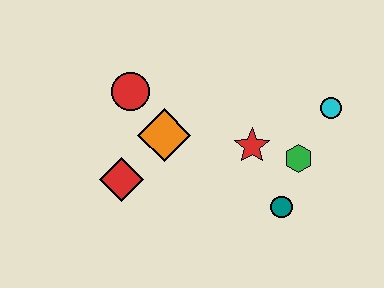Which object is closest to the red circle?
The orange diamond is closest to the red circle.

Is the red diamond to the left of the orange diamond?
Yes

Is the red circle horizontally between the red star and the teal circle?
No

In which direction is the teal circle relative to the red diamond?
The teal circle is to the right of the red diamond.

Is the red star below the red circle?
Yes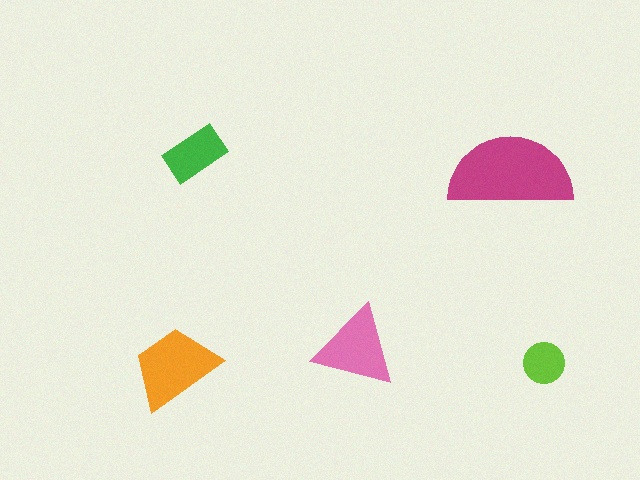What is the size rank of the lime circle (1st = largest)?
5th.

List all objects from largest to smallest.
The magenta semicircle, the orange trapezoid, the pink triangle, the green rectangle, the lime circle.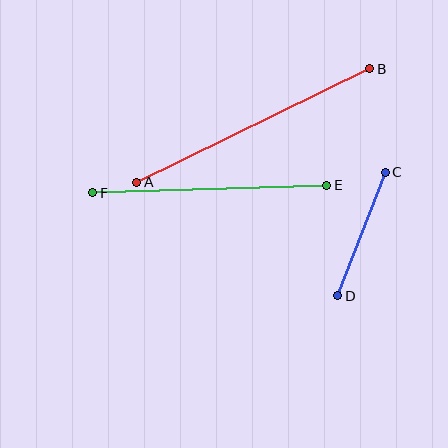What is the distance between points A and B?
The distance is approximately 259 pixels.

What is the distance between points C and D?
The distance is approximately 133 pixels.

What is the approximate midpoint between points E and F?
The midpoint is at approximately (210, 189) pixels.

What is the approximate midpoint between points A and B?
The midpoint is at approximately (253, 125) pixels.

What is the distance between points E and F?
The distance is approximately 234 pixels.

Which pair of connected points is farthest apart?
Points A and B are farthest apart.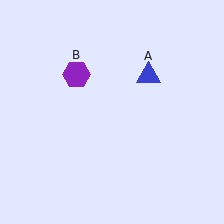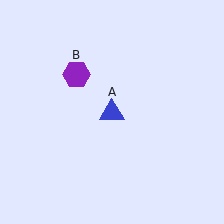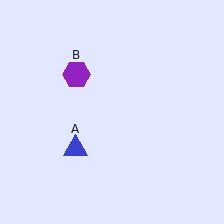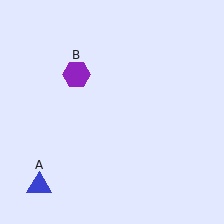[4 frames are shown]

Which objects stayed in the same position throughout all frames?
Purple hexagon (object B) remained stationary.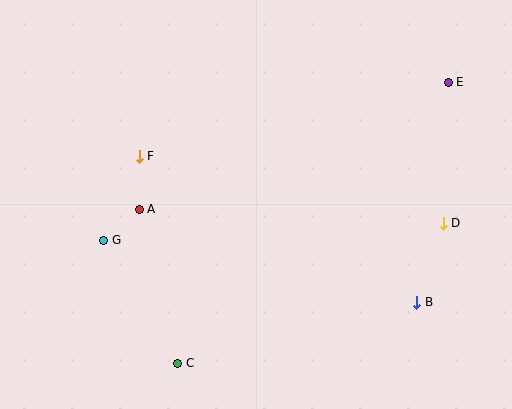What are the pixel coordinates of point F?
Point F is at (139, 156).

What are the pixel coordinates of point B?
Point B is at (417, 302).